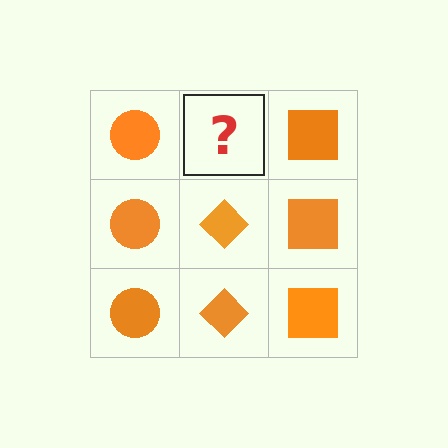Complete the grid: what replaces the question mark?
The question mark should be replaced with an orange diamond.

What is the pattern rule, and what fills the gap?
The rule is that each column has a consistent shape. The gap should be filled with an orange diamond.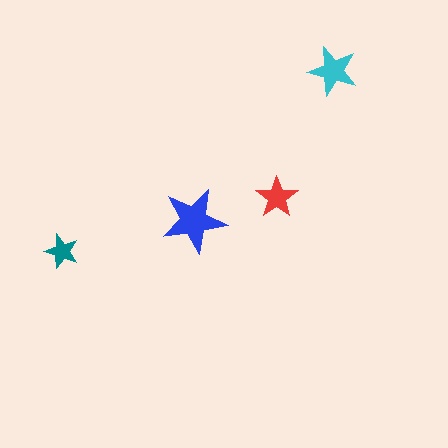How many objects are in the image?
There are 4 objects in the image.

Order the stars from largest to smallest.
the blue one, the cyan one, the red one, the teal one.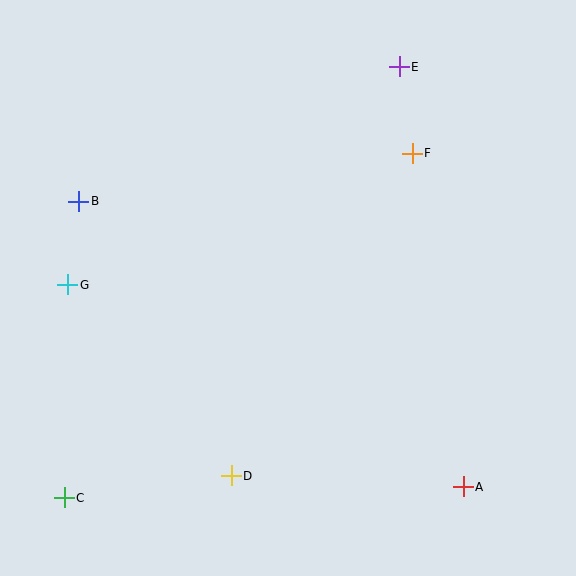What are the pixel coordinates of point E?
Point E is at (399, 67).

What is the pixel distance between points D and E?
The distance between D and E is 442 pixels.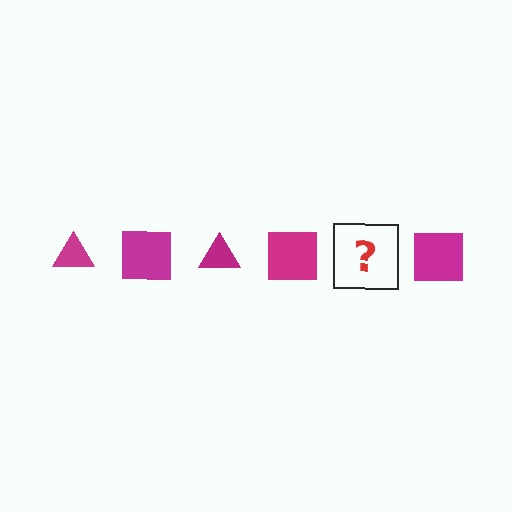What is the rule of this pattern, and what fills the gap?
The rule is that the pattern cycles through triangle, square shapes in magenta. The gap should be filled with a magenta triangle.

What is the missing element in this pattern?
The missing element is a magenta triangle.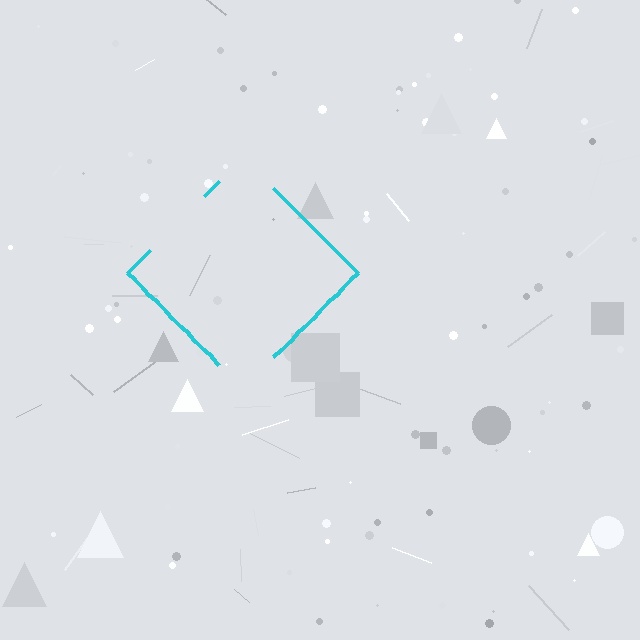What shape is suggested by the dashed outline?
The dashed outline suggests a diamond.